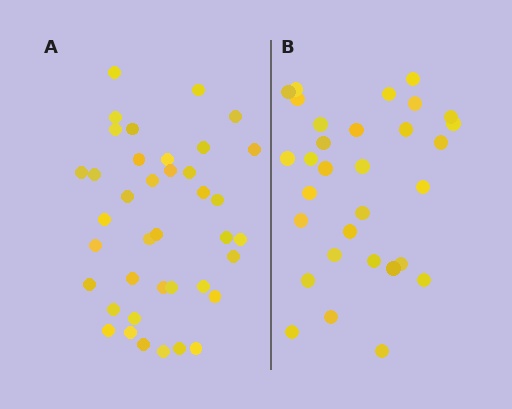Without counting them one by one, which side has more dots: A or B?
Region A (the left region) has more dots.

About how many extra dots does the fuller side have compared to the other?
Region A has roughly 8 or so more dots than region B.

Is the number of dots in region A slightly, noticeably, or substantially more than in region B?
Region A has noticeably more, but not dramatically so. The ratio is roughly 1.3 to 1.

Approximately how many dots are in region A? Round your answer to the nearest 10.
About 40 dots. (The exact count is 39, which rounds to 40.)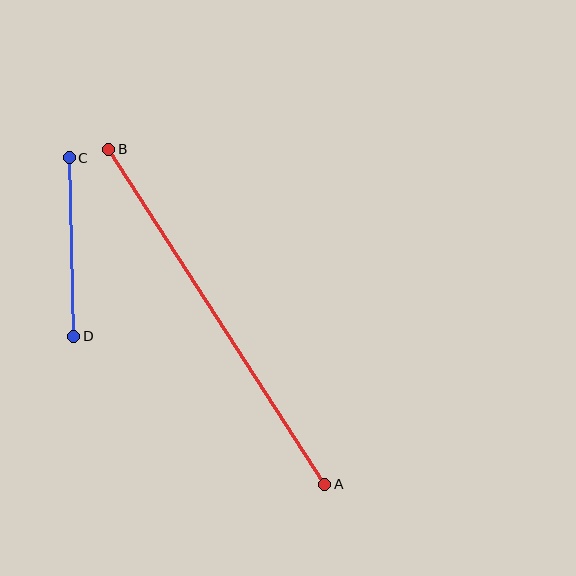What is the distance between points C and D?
The distance is approximately 179 pixels.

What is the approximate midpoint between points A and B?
The midpoint is at approximately (217, 317) pixels.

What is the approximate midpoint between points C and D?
The midpoint is at approximately (72, 247) pixels.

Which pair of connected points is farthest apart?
Points A and B are farthest apart.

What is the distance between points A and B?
The distance is approximately 399 pixels.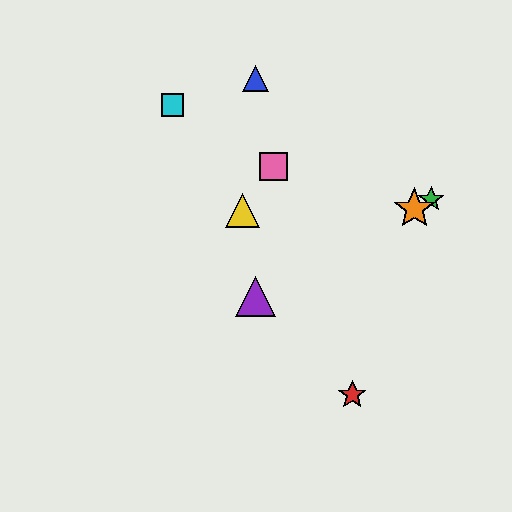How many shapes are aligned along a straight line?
3 shapes (the green star, the purple triangle, the orange star) are aligned along a straight line.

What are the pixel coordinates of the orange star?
The orange star is at (414, 209).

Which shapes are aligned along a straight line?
The green star, the purple triangle, the orange star are aligned along a straight line.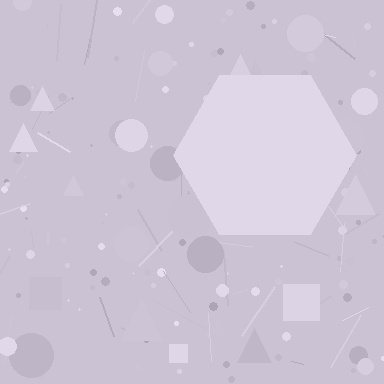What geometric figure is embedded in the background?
A hexagon is embedded in the background.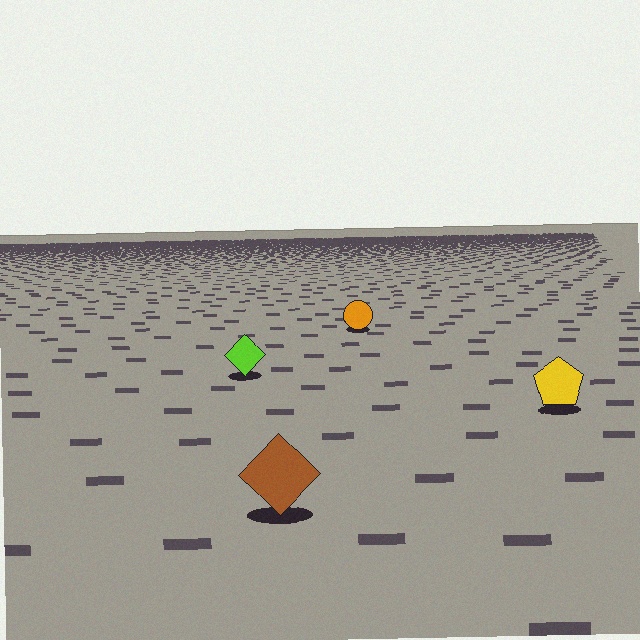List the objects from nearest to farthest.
From nearest to farthest: the brown diamond, the yellow pentagon, the lime diamond, the orange circle.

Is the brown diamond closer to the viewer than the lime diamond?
Yes. The brown diamond is closer — you can tell from the texture gradient: the ground texture is coarser near it.